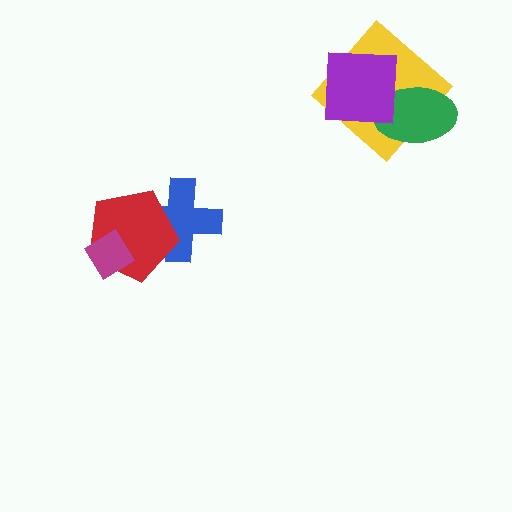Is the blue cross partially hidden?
Yes, it is partially covered by another shape.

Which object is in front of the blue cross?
The red pentagon is in front of the blue cross.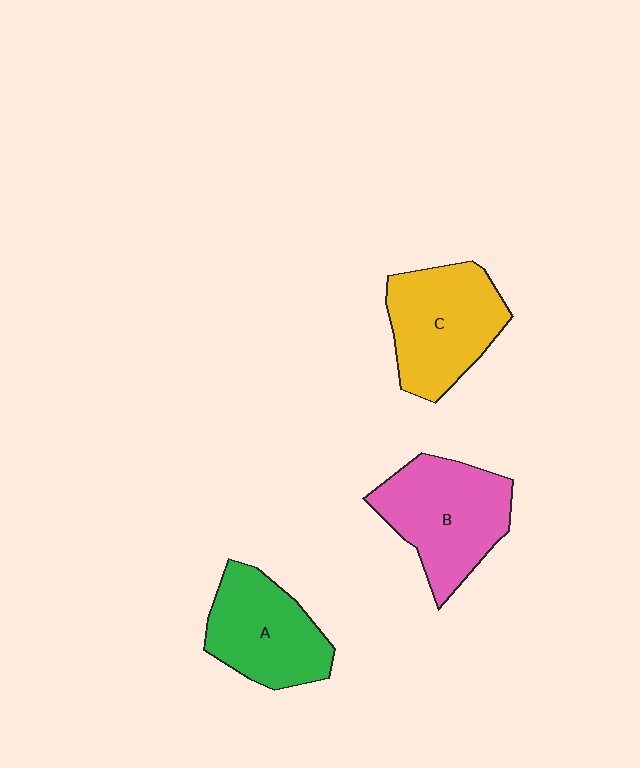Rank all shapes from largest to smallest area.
From largest to smallest: B (pink), C (yellow), A (green).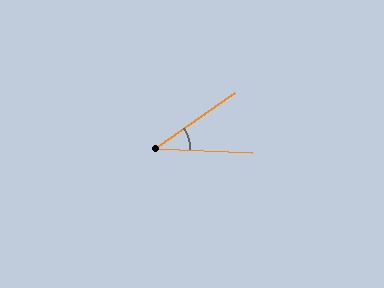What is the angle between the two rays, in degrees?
Approximately 38 degrees.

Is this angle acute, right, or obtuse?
It is acute.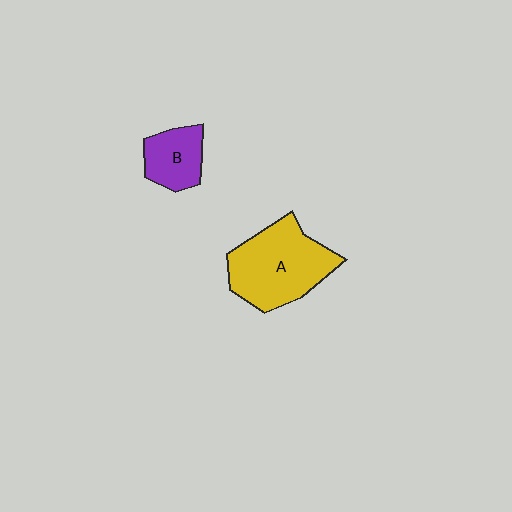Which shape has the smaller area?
Shape B (purple).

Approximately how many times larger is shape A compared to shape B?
Approximately 2.1 times.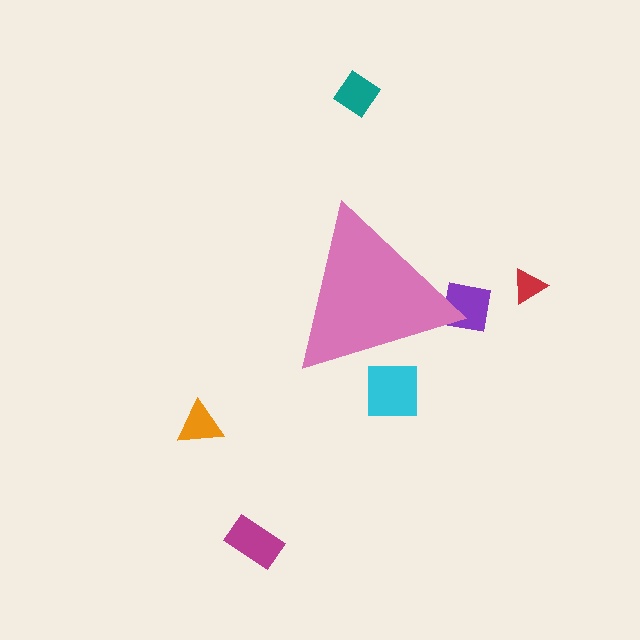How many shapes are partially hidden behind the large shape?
2 shapes are partially hidden.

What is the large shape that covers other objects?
A pink triangle.